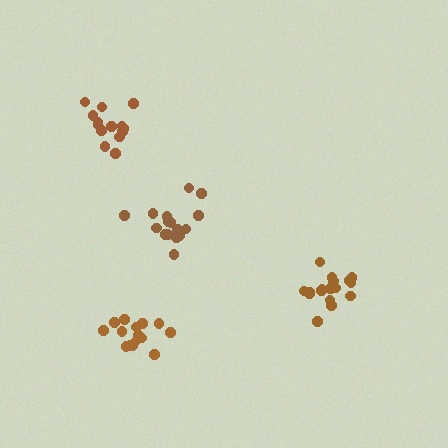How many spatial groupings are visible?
There are 4 spatial groupings.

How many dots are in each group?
Group 1: 16 dots, Group 2: 17 dots, Group 3: 14 dots, Group 4: 17 dots (64 total).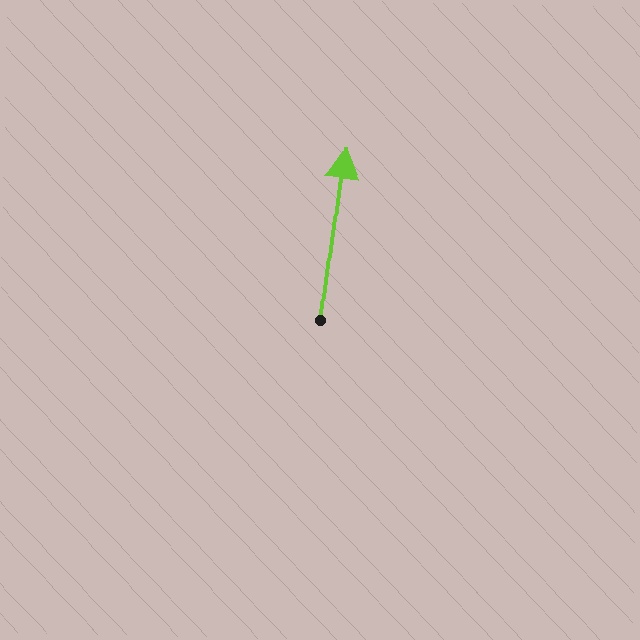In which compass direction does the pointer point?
North.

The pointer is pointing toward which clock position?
Roughly 12 o'clock.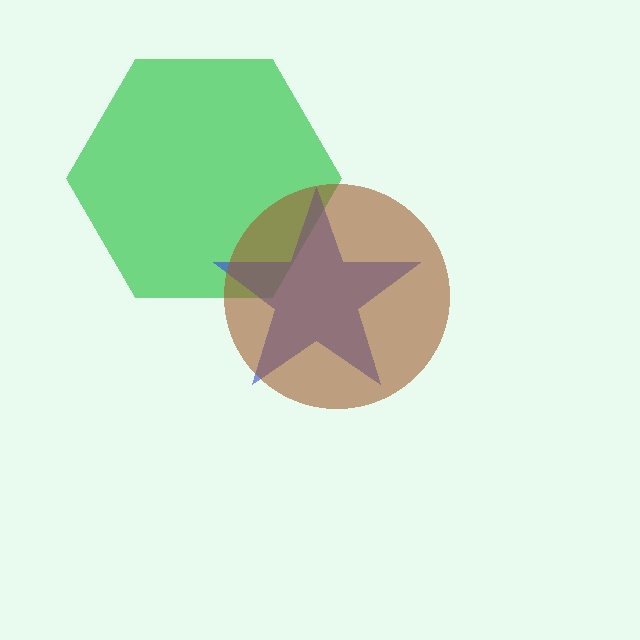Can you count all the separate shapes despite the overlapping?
Yes, there are 3 separate shapes.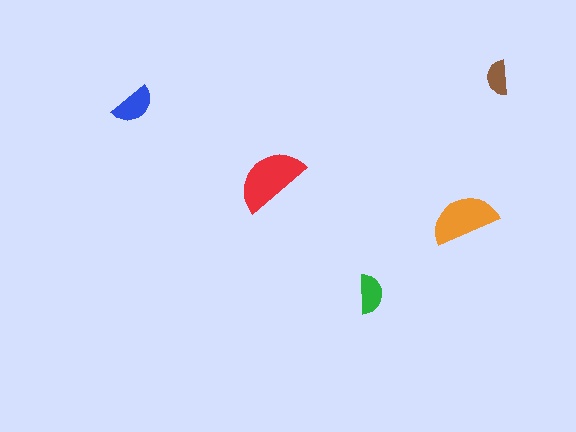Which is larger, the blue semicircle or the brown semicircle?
The blue one.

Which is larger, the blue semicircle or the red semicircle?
The red one.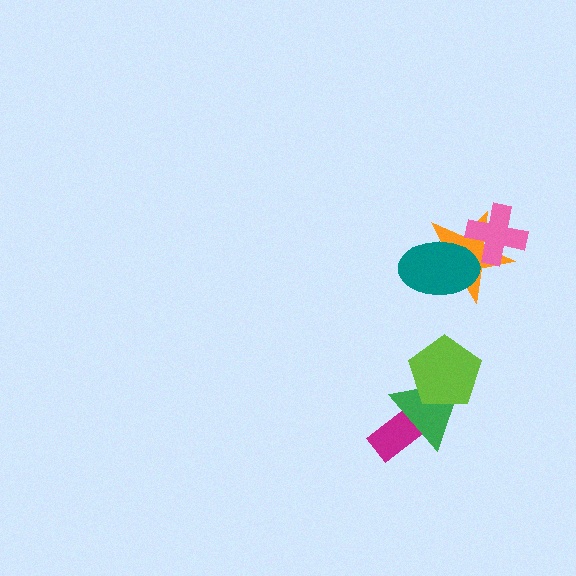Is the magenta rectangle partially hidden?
Yes, it is partially covered by another shape.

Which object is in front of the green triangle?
The lime pentagon is in front of the green triangle.